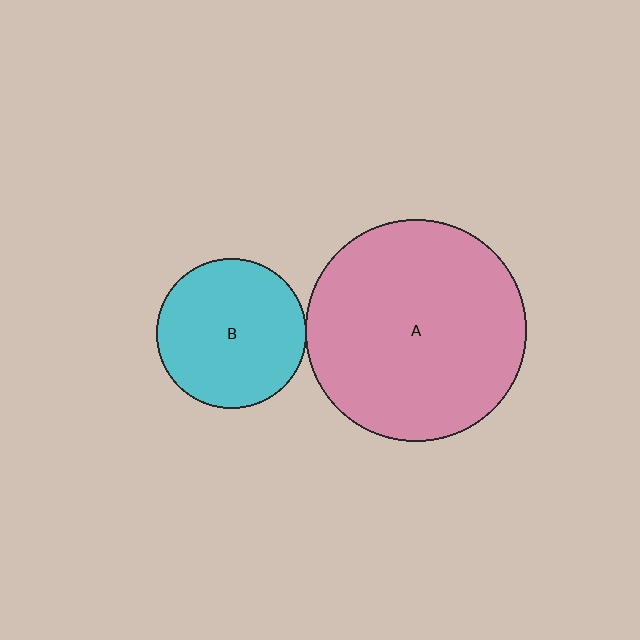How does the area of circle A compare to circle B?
Approximately 2.2 times.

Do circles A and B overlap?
Yes.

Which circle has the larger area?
Circle A (pink).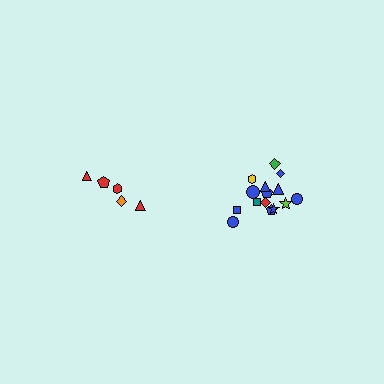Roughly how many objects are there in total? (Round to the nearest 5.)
Roughly 20 objects in total.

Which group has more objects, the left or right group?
The right group.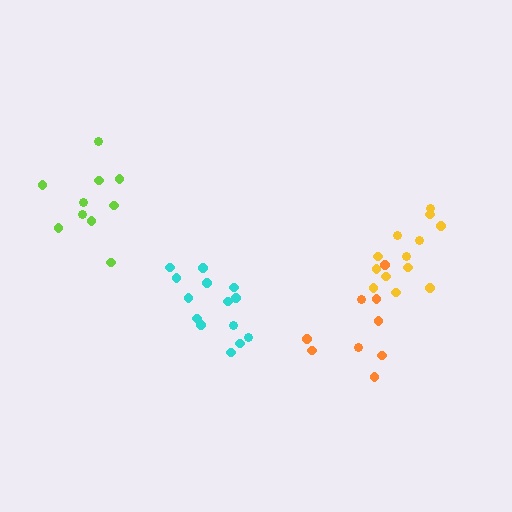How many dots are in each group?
Group 1: 14 dots, Group 2: 13 dots, Group 3: 9 dots, Group 4: 10 dots (46 total).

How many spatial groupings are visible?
There are 4 spatial groupings.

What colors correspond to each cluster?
The clusters are colored: cyan, yellow, orange, lime.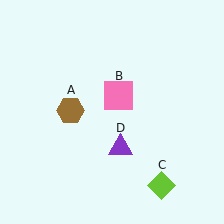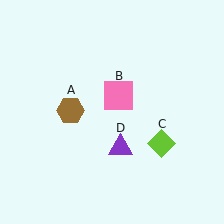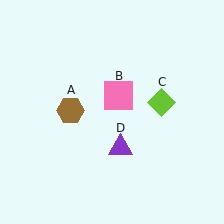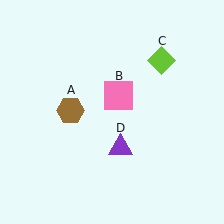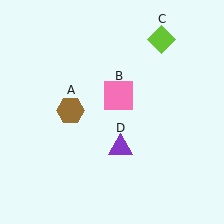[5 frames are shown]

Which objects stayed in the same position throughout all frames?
Brown hexagon (object A) and pink square (object B) and purple triangle (object D) remained stationary.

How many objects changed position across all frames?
1 object changed position: lime diamond (object C).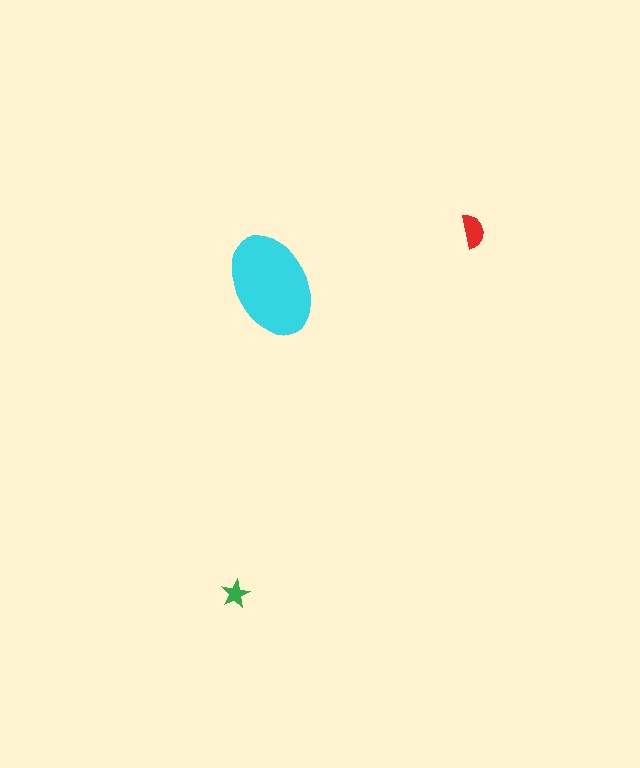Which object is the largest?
The cyan ellipse.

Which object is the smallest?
The green star.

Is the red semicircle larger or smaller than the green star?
Larger.